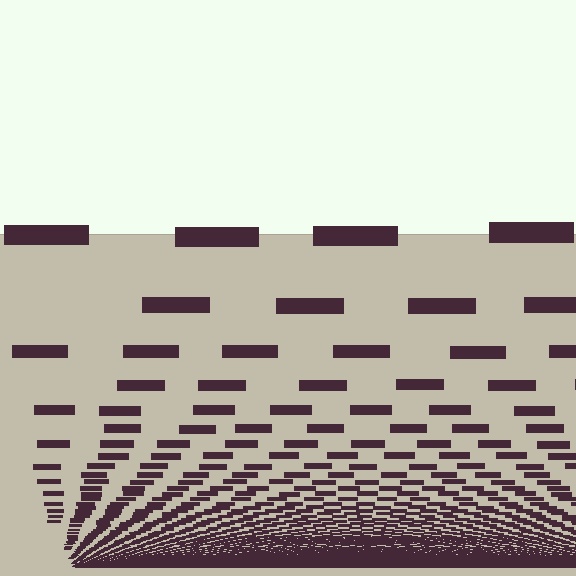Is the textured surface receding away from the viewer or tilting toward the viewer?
The surface appears to tilt toward the viewer. Texture elements get larger and sparser toward the top.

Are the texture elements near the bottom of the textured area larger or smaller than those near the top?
Smaller. The gradient is inverted — elements near the bottom are smaller and denser.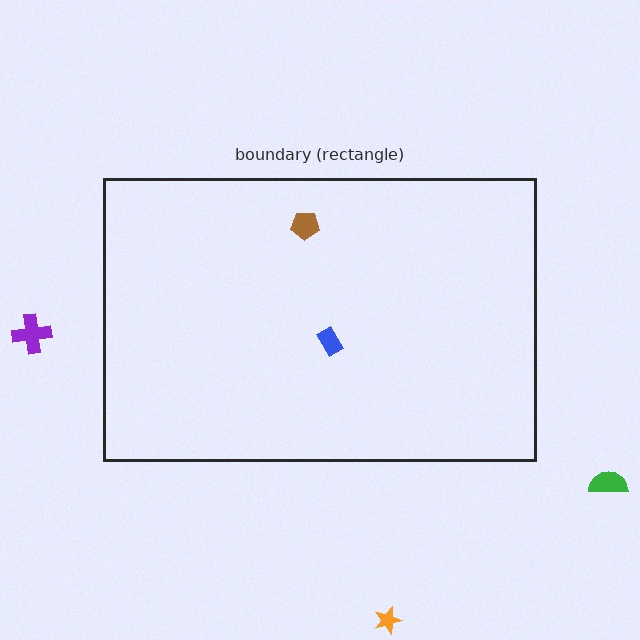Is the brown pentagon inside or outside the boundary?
Inside.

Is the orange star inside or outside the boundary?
Outside.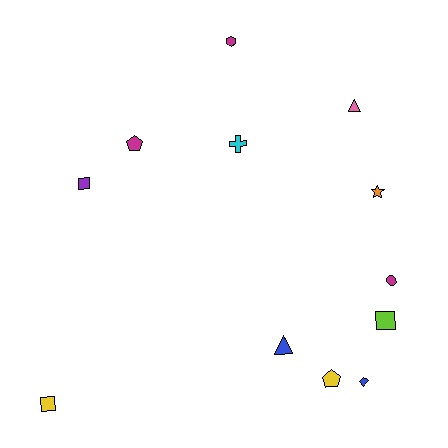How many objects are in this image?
There are 12 objects.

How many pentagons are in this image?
There are 2 pentagons.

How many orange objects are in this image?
There is 1 orange object.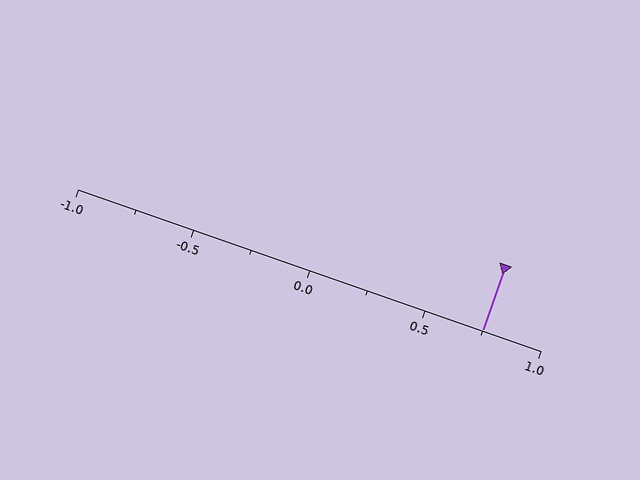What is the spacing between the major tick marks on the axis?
The major ticks are spaced 0.5 apart.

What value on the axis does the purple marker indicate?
The marker indicates approximately 0.75.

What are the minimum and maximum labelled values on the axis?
The axis runs from -1.0 to 1.0.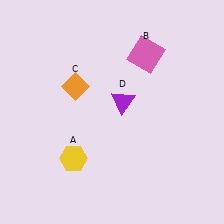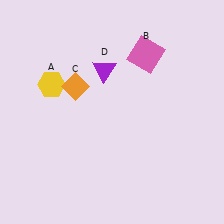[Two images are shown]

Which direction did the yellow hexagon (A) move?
The yellow hexagon (A) moved up.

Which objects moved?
The objects that moved are: the yellow hexagon (A), the purple triangle (D).